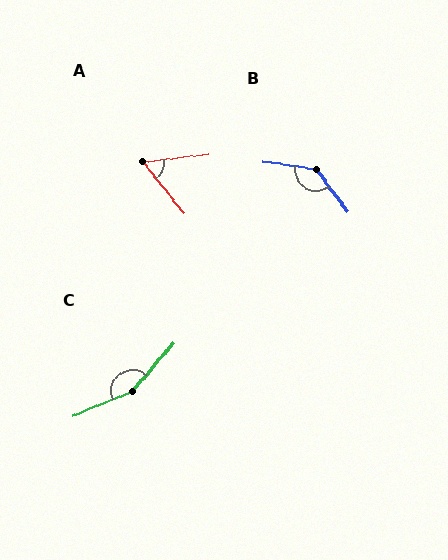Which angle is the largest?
C, at approximately 153 degrees.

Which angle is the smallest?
A, at approximately 58 degrees.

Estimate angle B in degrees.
Approximately 135 degrees.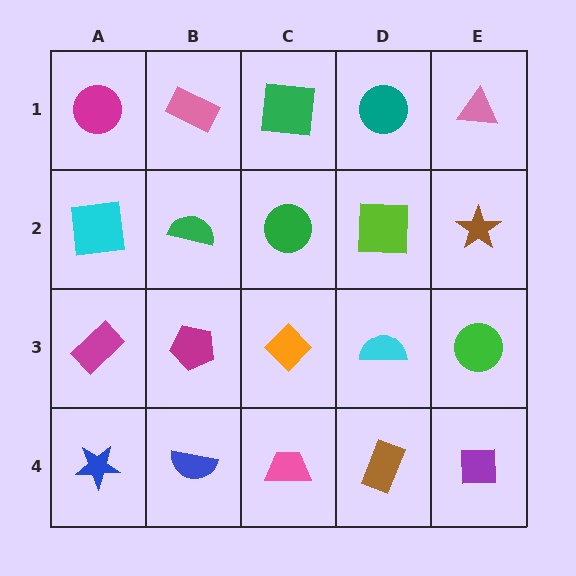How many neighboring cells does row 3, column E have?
3.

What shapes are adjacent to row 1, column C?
A green circle (row 2, column C), a pink rectangle (row 1, column B), a teal circle (row 1, column D).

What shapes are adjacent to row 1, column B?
A green semicircle (row 2, column B), a magenta circle (row 1, column A), a green square (row 1, column C).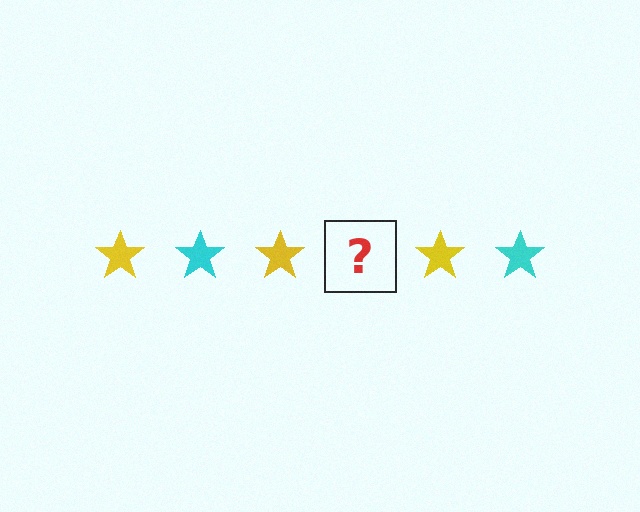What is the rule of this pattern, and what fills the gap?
The rule is that the pattern cycles through yellow, cyan stars. The gap should be filled with a cyan star.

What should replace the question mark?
The question mark should be replaced with a cyan star.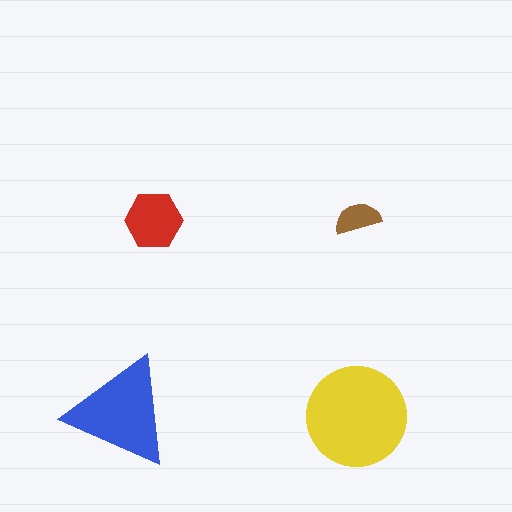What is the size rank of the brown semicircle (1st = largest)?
4th.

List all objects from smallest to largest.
The brown semicircle, the red hexagon, the blue triangle, the yellow circle.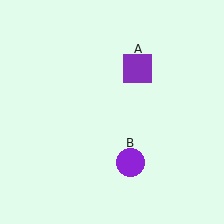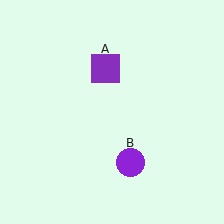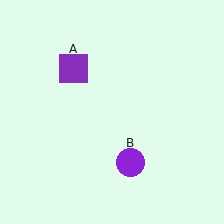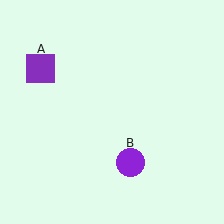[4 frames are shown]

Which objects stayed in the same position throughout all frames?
Purple circle (object B) remained stationary.